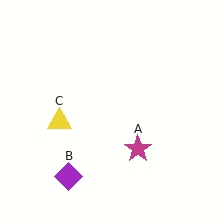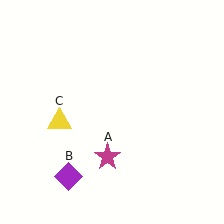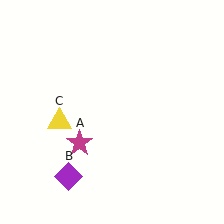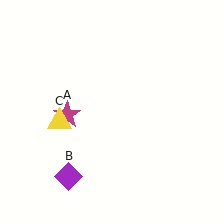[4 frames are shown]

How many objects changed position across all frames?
1 object changed position: magenta star (object A).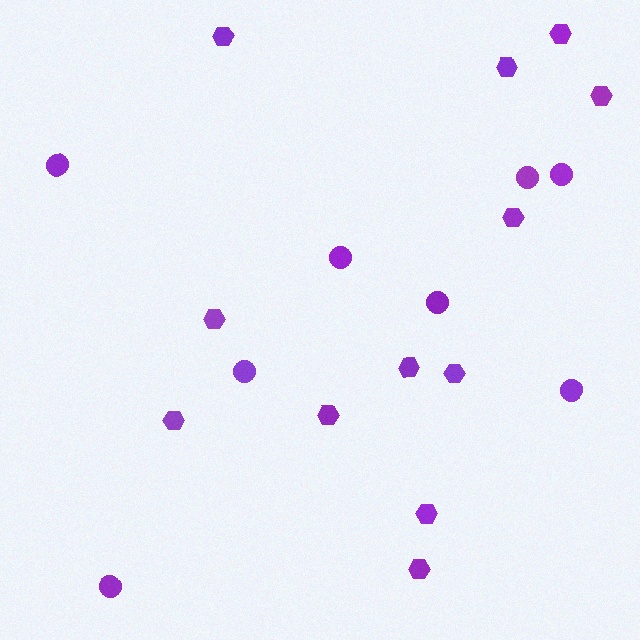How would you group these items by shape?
There are 2 groups: one group of hexagons (12) and one group of circles (8).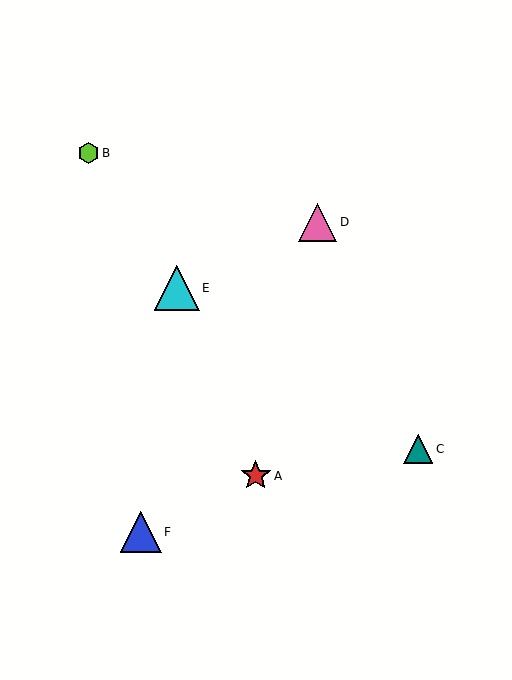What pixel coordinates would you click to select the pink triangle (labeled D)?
Click at (318, 222) to select the pink triangle D.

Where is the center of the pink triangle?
The center of the pink triangle is at (318, 222).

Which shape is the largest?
The cyan triangle (labeled E) is the largest.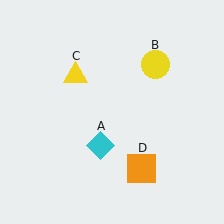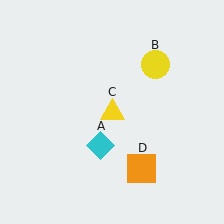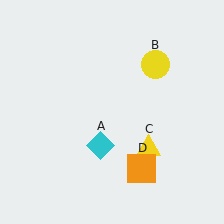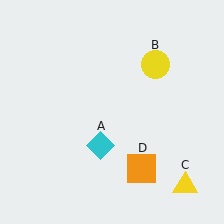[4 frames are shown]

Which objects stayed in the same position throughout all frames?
Cyan diamond (object A) and yellow circle (object B) and orange square (object D) remained stationary.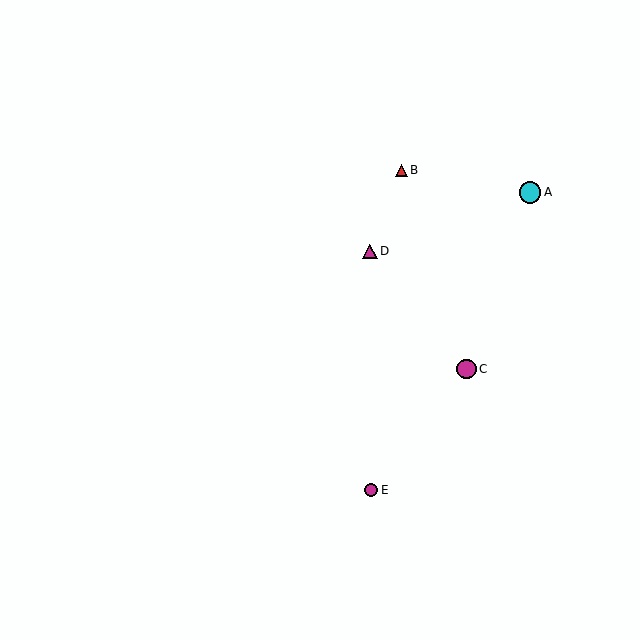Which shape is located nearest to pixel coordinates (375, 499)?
The magenta circle (labeled E) at (371, 490) is nearest to that location.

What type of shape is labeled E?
Shape E is a magenta circle.